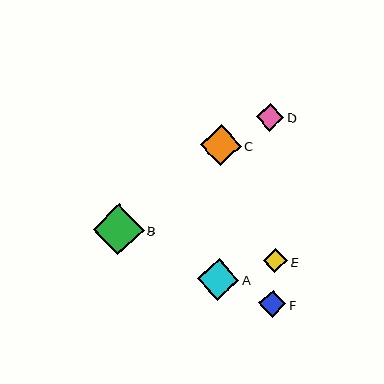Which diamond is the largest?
Diamond B is the largest with a size of approximately 51 pixels.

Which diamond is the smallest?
Diamond E is the smallest with a size of approximately 24 pixels.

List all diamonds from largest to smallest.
From largest to smallest: B, A, C, D, F, E.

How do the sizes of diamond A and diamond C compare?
Diamond A and diamond C are approximately the same size.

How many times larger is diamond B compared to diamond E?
Diamond B is approximately 2.1 times the size of diamond E.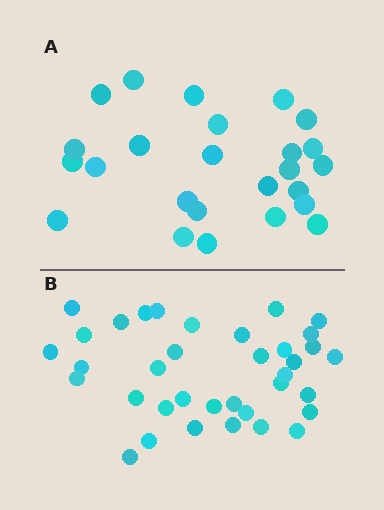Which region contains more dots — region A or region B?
Region B (the bottom region) has more dots.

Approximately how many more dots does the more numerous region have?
Region B has roughly 12 or so more dots than region A.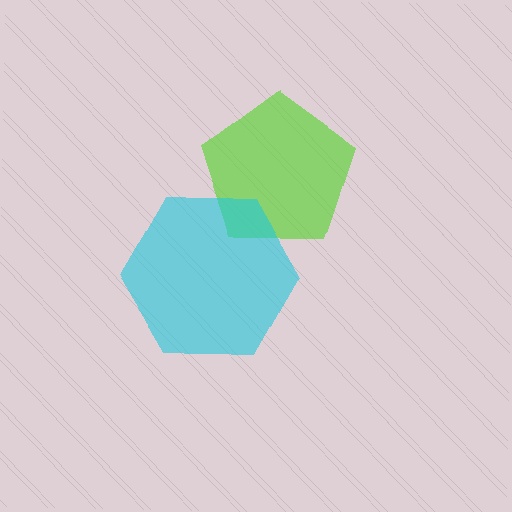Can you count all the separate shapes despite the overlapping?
Yes, there are 2 separate shapes.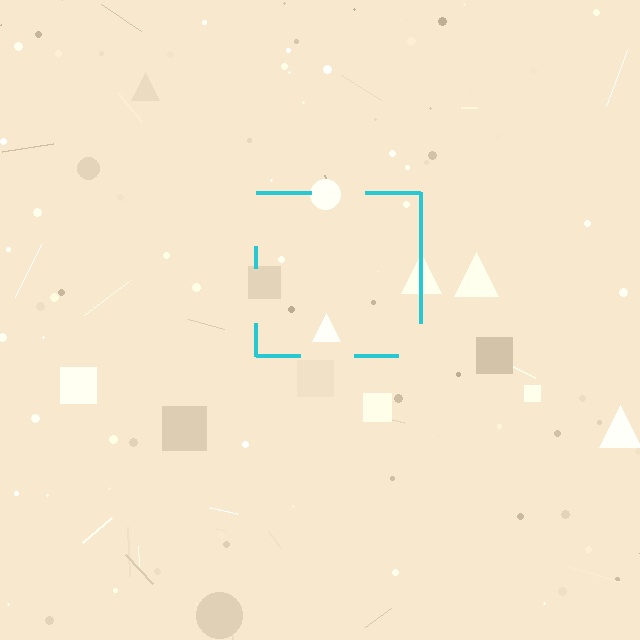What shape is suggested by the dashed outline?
The dashed outline suggests a square.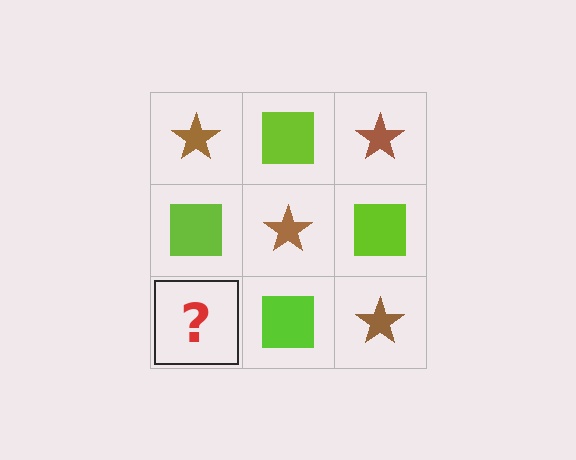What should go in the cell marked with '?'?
The missing cell should contain a brown star.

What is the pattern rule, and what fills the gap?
The rule is that it alternates brown star and lime square in a checkerboard pattern. The gap should be filled with a brown star.